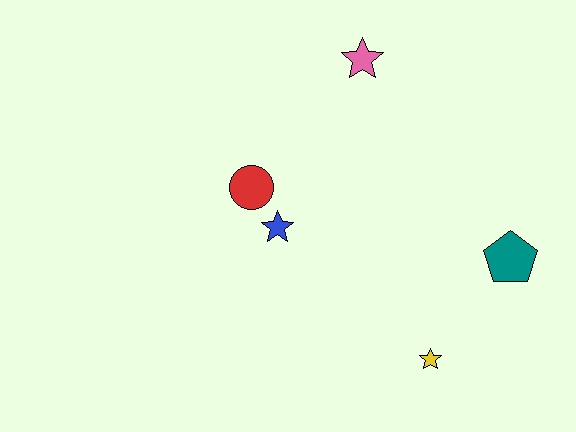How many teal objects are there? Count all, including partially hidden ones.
There is 1 teal object.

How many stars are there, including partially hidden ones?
There are 3 stars.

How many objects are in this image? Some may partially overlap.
There are 5 objects.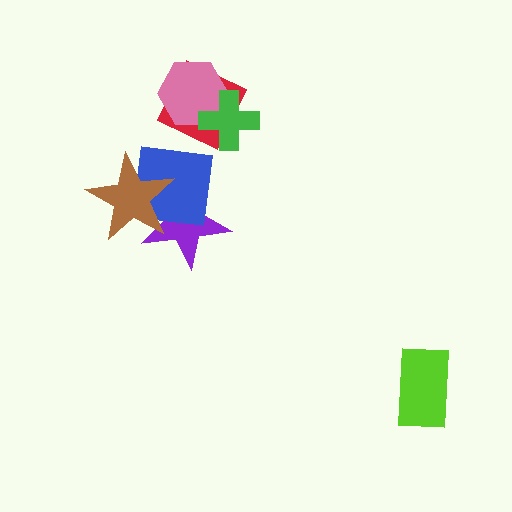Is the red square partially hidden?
Yes, it is partially covered by another shape.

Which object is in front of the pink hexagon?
The green cross is in front of the pink hexagon.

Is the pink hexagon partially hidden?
Yes, it is partially covered by another shape.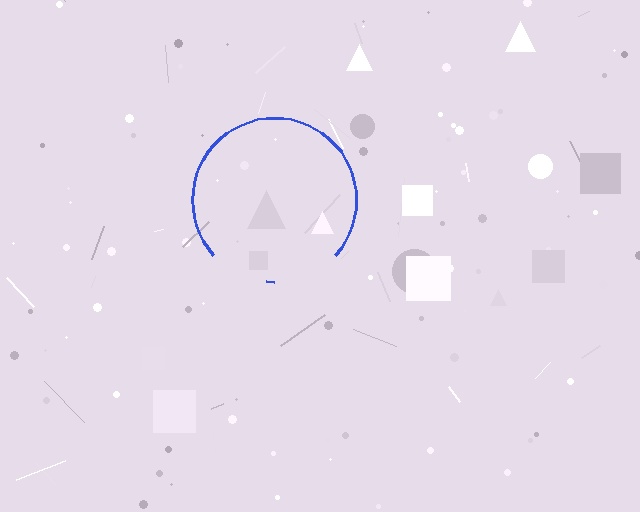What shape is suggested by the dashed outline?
The dashed outline suggests a circle.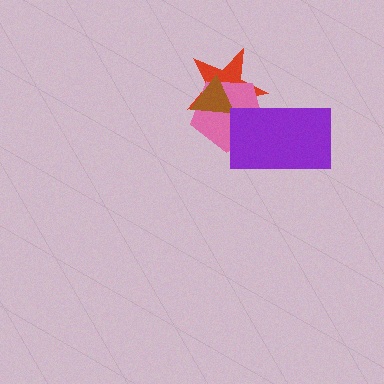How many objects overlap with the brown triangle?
2 objects overlap with the brown triangle.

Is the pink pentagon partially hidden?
Yes, it is partially covered by another shape.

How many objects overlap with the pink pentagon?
3 objects overlap with the pink pentagon.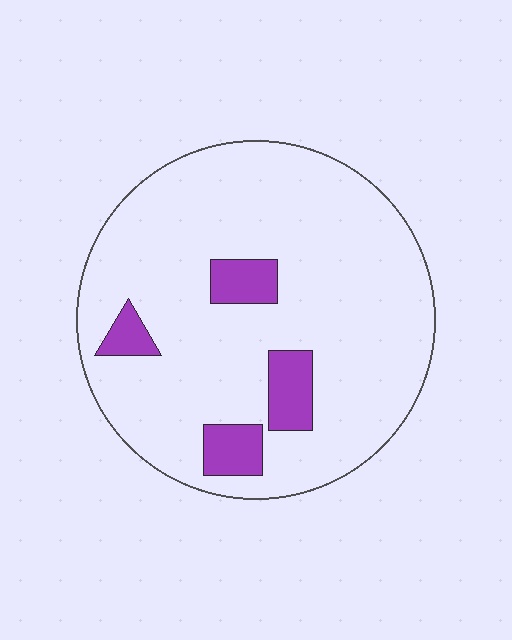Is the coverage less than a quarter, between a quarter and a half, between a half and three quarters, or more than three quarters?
Less than a quarter.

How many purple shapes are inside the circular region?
4.